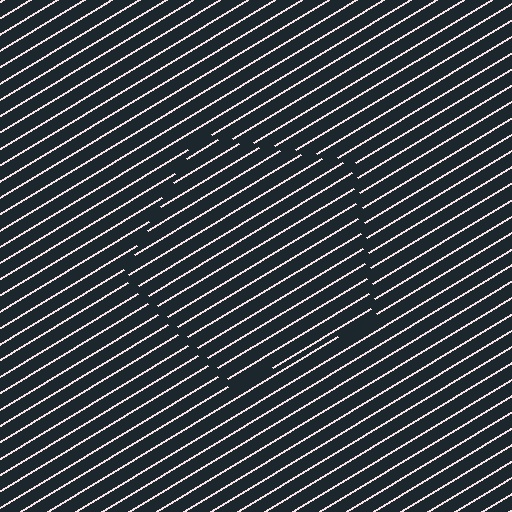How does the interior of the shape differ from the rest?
The interior of the shape contains the same grating, shifted by half a period — the contour is defined by the phase discontinuity where line-ends from the inner and outer gratings abut.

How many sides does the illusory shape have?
5 sides — the line-ends trace a pentagon.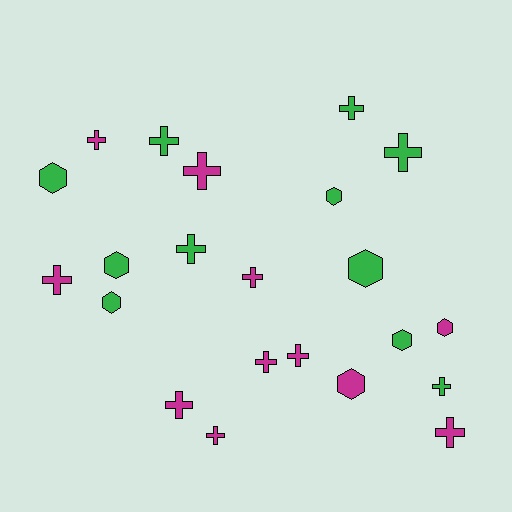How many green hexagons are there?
There are 6 green hexagons.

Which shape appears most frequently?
Cross, with 14 objects.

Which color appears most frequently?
Green, with 11 objects.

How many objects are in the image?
There are 22 objects.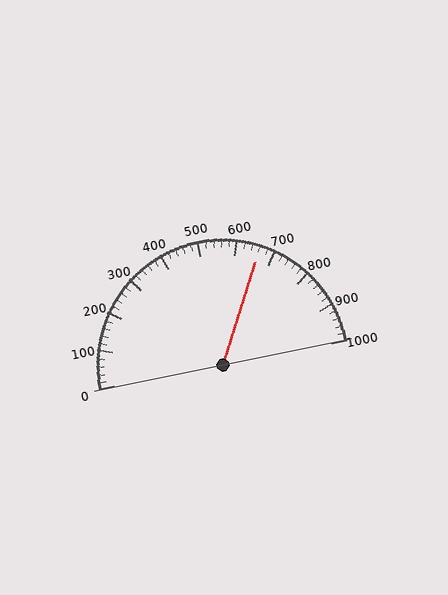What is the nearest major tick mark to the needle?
The nearest major tick mark is 700.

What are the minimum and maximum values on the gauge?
The gauge ranges from 0 to 1000.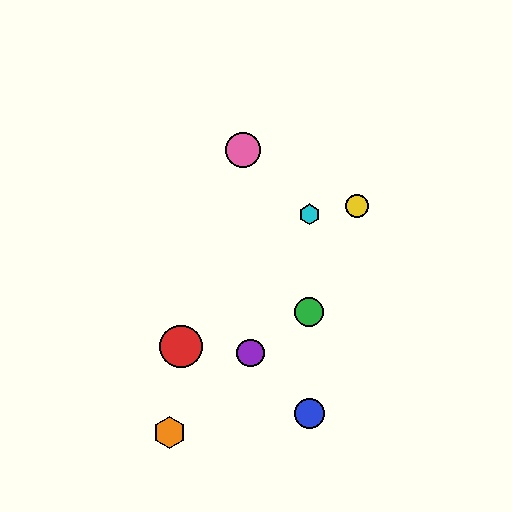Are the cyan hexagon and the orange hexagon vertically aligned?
No, the cyan hexagon is at x≈309 and the orange hexagon is at x≈170.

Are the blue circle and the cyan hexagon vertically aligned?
Yes, both are at x≈309.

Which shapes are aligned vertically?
The blue circle, the green circle, the cyan hexagon are aligned vertically.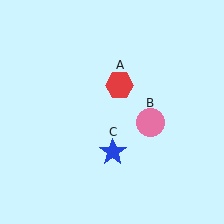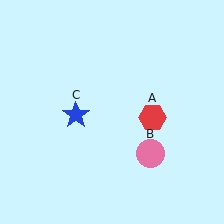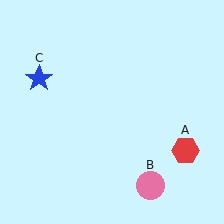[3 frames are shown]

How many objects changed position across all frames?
3 objects changed position: red hexagon (object A), pink circle (object B), blue star (object C).